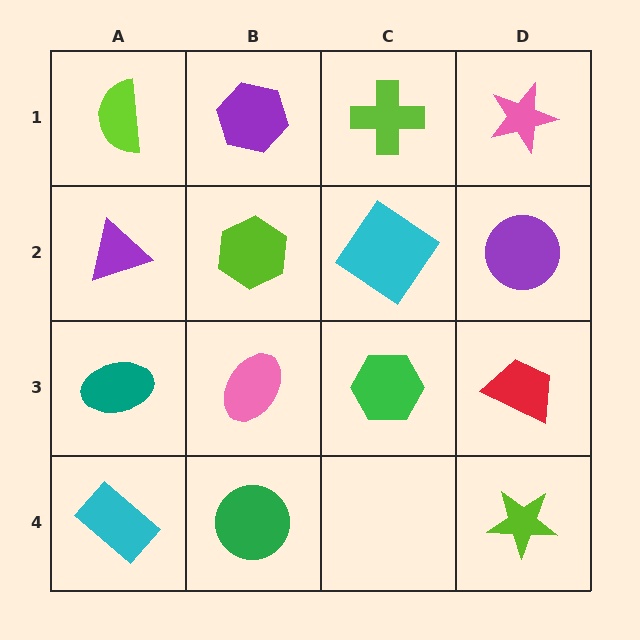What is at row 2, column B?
A lime hexagon.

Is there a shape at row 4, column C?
No, that cell is empty.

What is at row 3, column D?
A red trapezoid.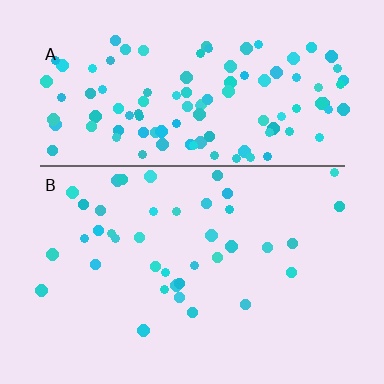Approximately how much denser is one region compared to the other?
Approximately 3.0× — region A over region B.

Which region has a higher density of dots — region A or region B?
A (the top).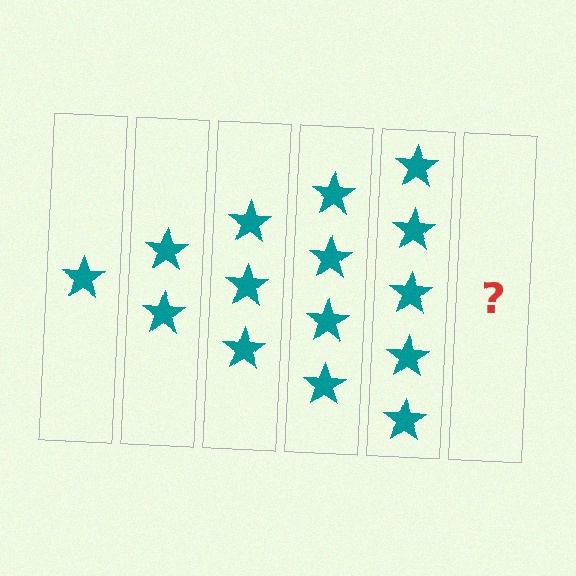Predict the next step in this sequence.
The next step is 6 stars.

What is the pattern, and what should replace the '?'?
The pattern is that each step adds one more star. The '?' should be 6 stars.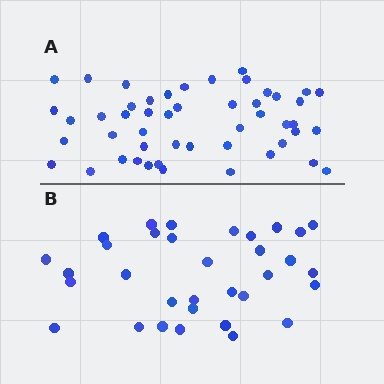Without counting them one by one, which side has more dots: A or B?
Region A (the top region) has more dots.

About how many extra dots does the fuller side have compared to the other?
Region A has approximately 15 more dots than region B.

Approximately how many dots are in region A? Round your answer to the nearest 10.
About 50 dots. (The exact count is 49, which rounds to 50.)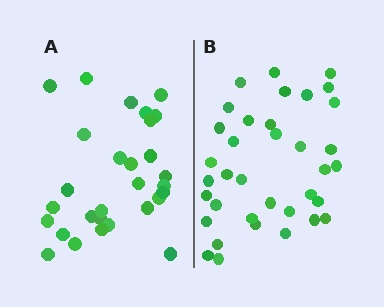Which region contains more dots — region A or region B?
Region B (the right region) has more dots.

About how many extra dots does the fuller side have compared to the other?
Region B has roughly 8 or so more dots than region A.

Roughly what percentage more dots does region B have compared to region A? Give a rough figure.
About 25% more.